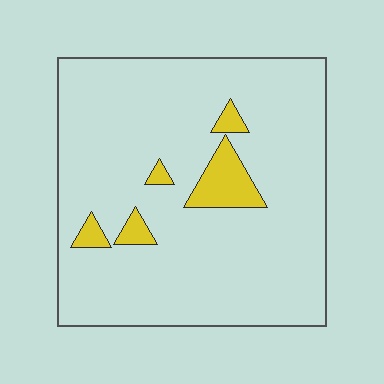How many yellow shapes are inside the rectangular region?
5.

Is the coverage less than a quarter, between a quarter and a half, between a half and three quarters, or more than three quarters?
Less than a quarter.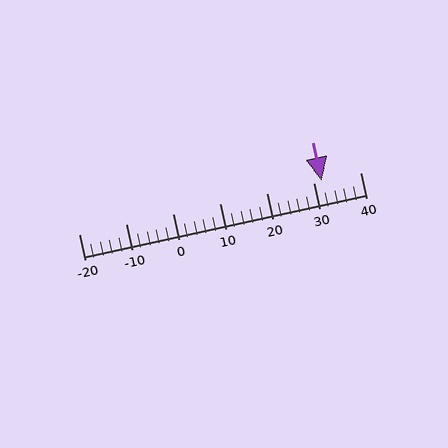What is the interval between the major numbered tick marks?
The major tick marks are spaced 10 units apart.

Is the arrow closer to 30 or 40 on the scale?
The arrow is closer to 30.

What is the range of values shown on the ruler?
The ruler shows values from -20 to 40.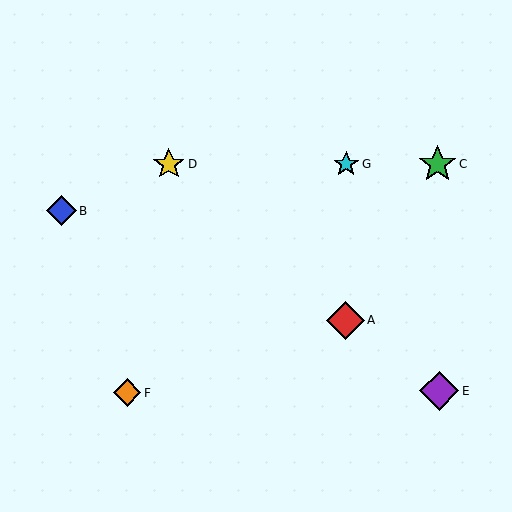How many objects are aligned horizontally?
3 objects (C, D, G) are aligned horizontally.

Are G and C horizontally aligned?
Yes, both are at y≈164.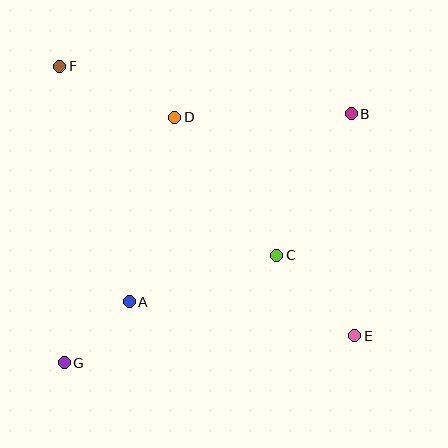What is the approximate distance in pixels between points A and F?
The distance between A and F is approximately 245 pixels.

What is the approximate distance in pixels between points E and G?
The distance between E and G is approximately 292 pixels.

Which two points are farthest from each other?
Points E and F are farthest from each other.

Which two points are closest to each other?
Points A and G are closest to each other.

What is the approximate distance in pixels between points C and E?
The distance between C and E is approximately 112 pixels.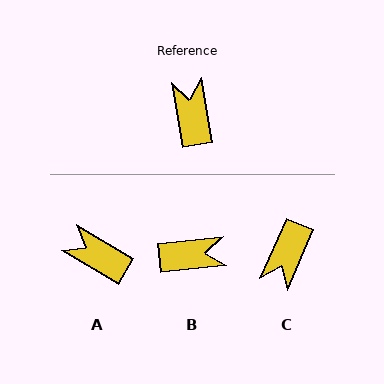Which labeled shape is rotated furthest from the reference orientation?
C, about 147 degrees away.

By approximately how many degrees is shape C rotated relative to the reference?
Approximately 147 degrees counter-clockwise.